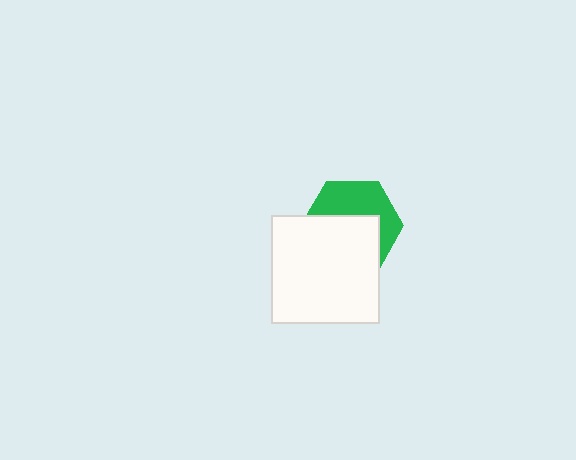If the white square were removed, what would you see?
You would see the complete green hexagon.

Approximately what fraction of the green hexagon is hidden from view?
Roughly 54% of the green hexagon is hidden behind the white square.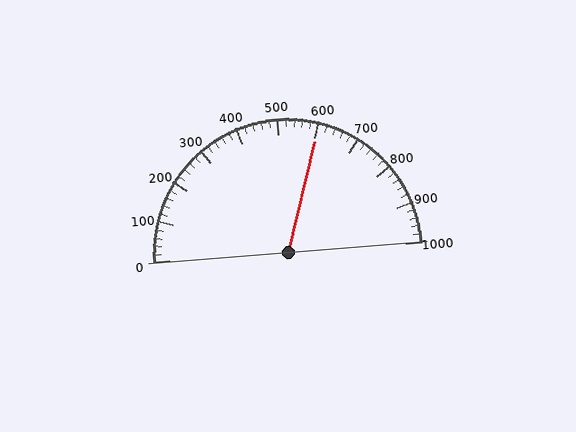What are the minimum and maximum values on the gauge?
The gauge ranges from 0 to 1000.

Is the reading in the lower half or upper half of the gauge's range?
The reading is in the upper half of the range (0 to 1000).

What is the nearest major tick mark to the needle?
The nearest major tick mark is 600.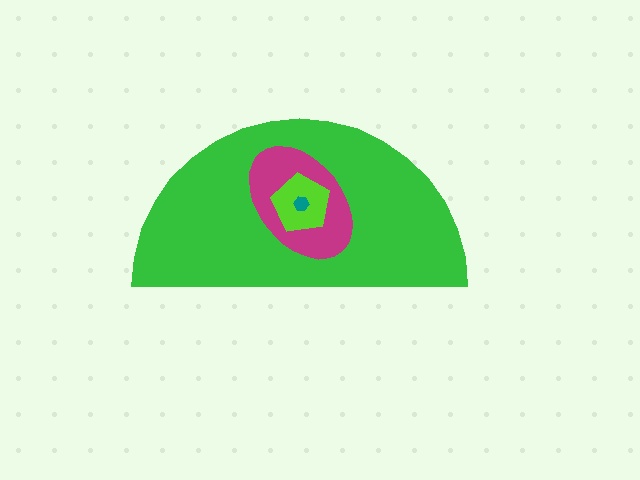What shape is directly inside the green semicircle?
The magenta ellipse.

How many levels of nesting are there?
4.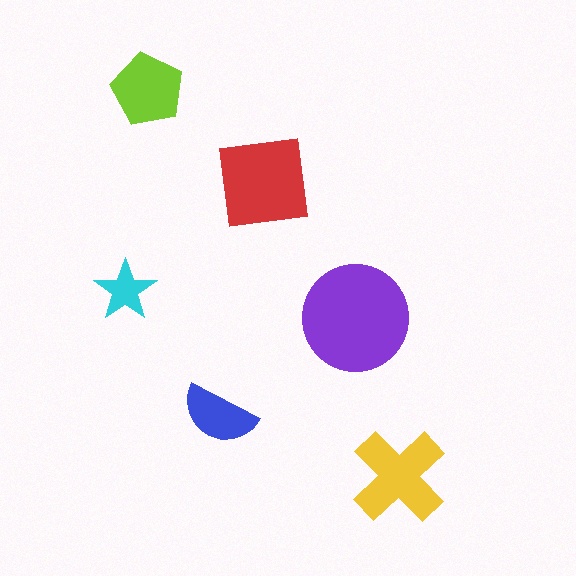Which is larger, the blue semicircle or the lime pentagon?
The lime pentagon.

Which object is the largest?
The purple circle.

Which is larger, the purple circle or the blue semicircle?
The purple circle.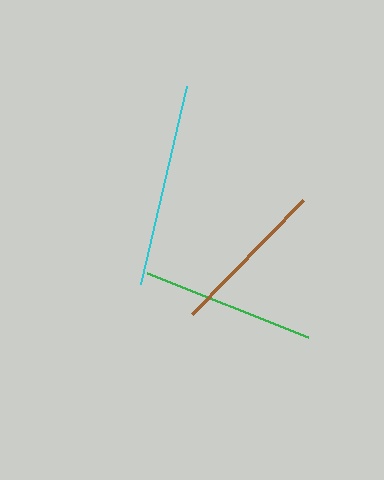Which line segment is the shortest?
The brown line is the shortest at approximately 159 pixels.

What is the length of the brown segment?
The brown segment is approximately 159 pixels long.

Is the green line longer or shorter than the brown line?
The green line is longer than the brown line.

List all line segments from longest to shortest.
From longest to shortest: cyan, green, brown.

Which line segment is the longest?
The cyan line is the longest at approximately 204 pixels.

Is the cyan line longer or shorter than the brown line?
The cyan line is longer than the brown line.